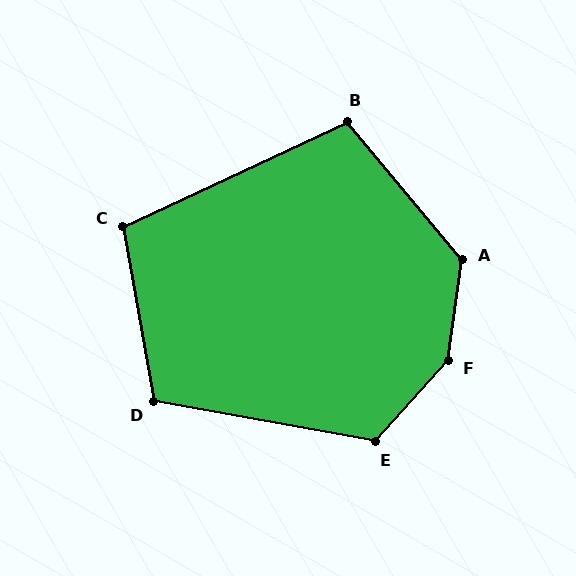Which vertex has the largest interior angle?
F, at approximately 145 degrees.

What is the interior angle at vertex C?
Approximately 105 degrees (obtuse).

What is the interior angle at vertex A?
Approximately 133 degrees (obtuse).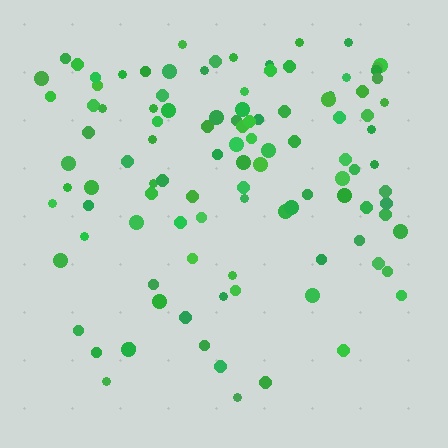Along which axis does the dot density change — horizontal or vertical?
Vertical.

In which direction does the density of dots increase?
From bottom to top, with the top side densest.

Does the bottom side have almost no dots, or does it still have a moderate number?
Still a moderate number, just noticeably fewer than the top.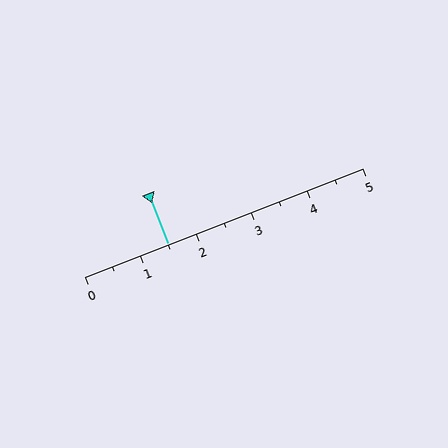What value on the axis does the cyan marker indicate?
The marker indicates approximately 1.5.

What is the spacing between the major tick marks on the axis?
The major ticks are spaced 1 apart.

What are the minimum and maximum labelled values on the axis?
The axis runs from 0 to 5.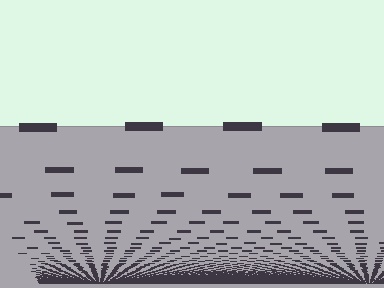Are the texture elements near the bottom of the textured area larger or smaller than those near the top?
Smaller. The gradient is inverted — elements near the bottom are smaller and denser.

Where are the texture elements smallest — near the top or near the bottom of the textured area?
Near the bottom.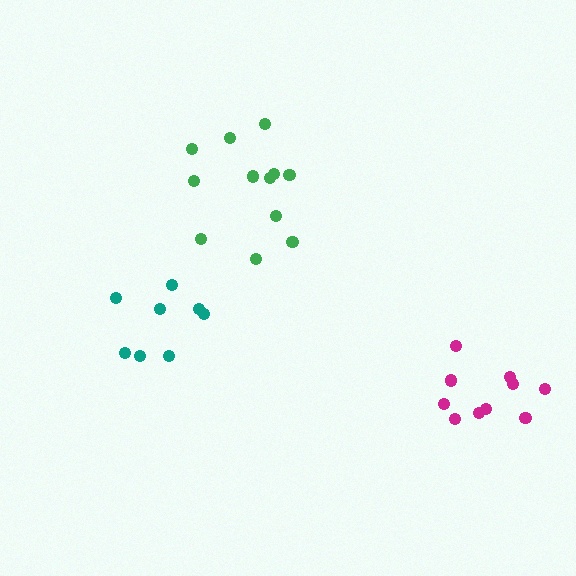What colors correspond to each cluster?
The clusters are colored: green, teal, magenta.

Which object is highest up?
The green cluster is topmost.